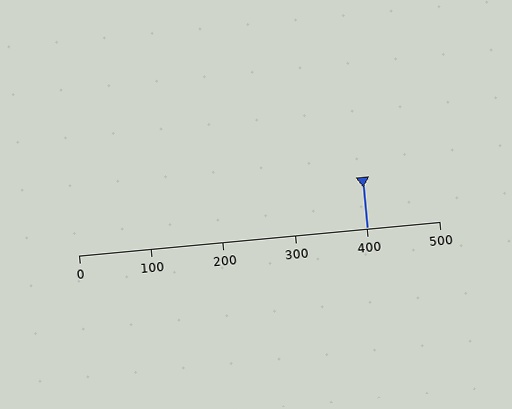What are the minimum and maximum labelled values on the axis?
The axis runs from 0 to 500.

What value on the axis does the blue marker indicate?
The marker indicates approximately 400.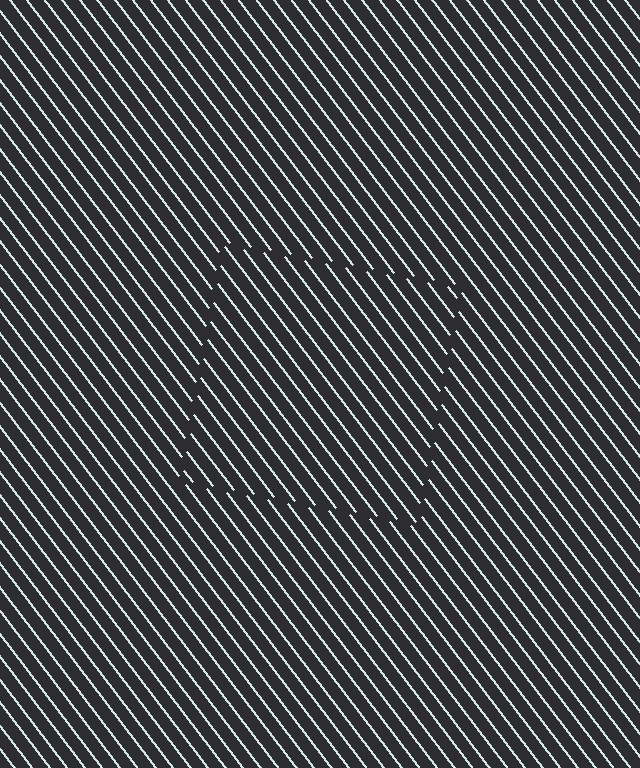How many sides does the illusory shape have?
4 sides — the line-ends trace a square.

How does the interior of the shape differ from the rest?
The interior of the shape contains the same grating, shifted by half a period — the contour is defined by the phase discontinuity where line-ends from the inner and outer gratings abut.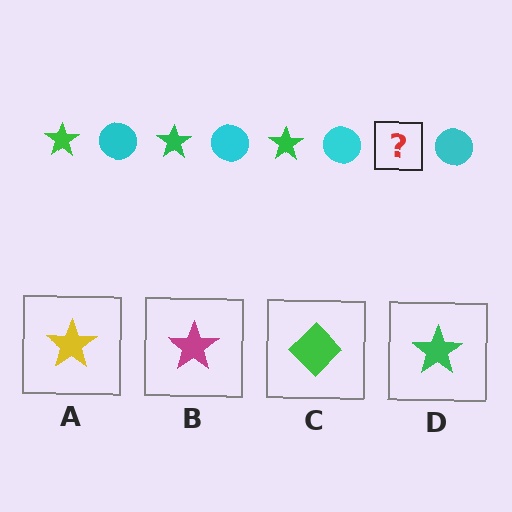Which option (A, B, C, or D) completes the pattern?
D.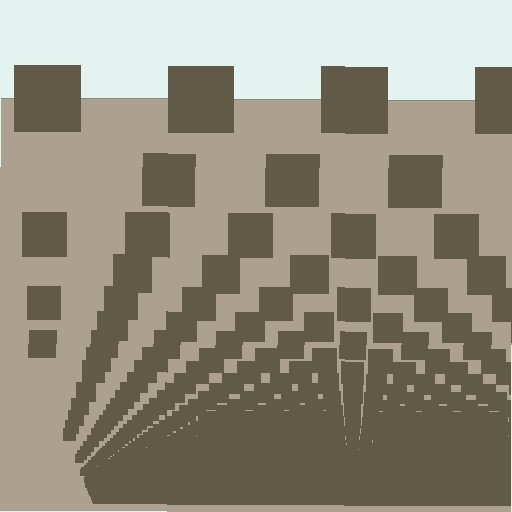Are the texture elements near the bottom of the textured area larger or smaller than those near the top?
Smaller. The gradient is inverted — elements near the bottom are smaller and denser.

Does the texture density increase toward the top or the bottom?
Density increases toward the bottom.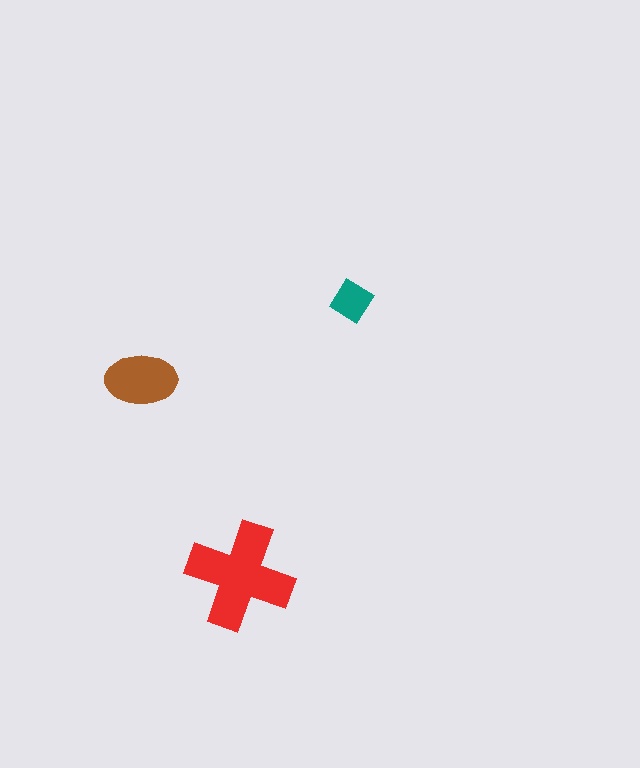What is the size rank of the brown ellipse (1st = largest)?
2nd.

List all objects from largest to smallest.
The red cross, the brown ellipse, the teal diamond.